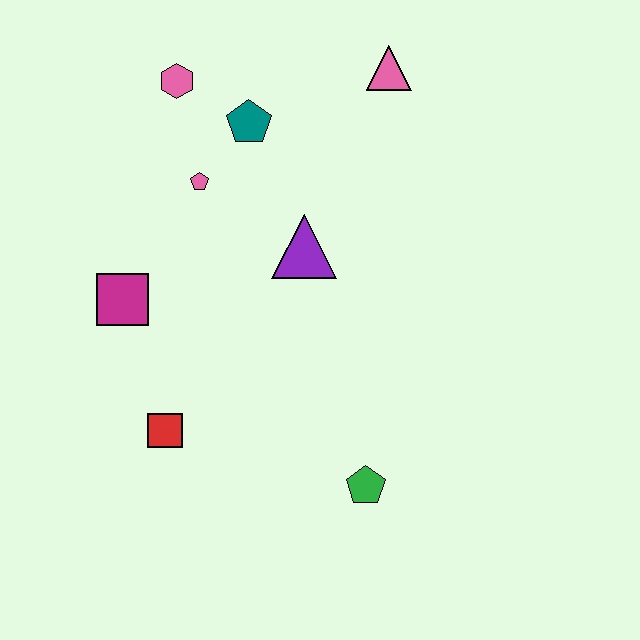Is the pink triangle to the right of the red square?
Yes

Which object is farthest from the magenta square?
The pink triangle is farthest from the magenta square.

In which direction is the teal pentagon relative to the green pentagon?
The teal pentagon is above the green pentagon.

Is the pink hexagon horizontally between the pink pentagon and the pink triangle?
No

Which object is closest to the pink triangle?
The teal pentagon is closest to the pink triangle.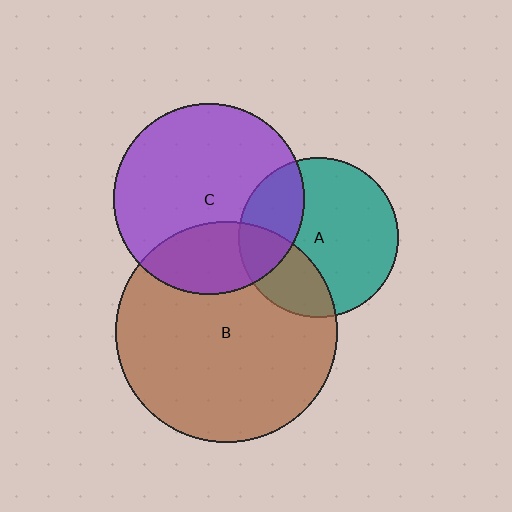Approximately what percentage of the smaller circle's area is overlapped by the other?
Approximately 25%.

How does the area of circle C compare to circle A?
Approximately 1.4 times.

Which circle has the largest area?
Circle B (brown).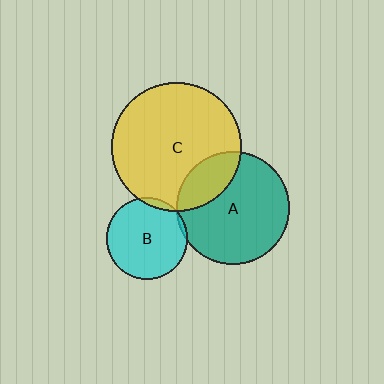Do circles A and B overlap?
Yes.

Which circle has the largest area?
Circle C (yellow).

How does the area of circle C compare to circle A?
Approximately 1.3 times.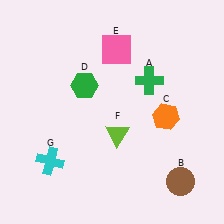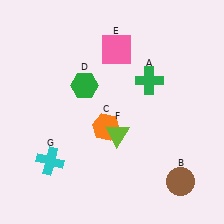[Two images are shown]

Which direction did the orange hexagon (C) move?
The orange hexagon (C) moved left.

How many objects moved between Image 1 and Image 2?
1 object moved between the two images.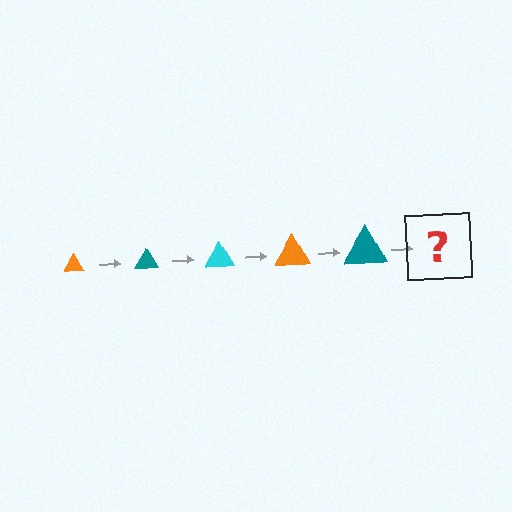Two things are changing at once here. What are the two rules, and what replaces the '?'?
The two rules are that the triangle grows larger each step and the color cycles through orange, teal, and cyan. The '?' should be a cyan triangle, larger than the previous one.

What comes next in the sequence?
The next element should be a cyan triangle, larger than the previous one.